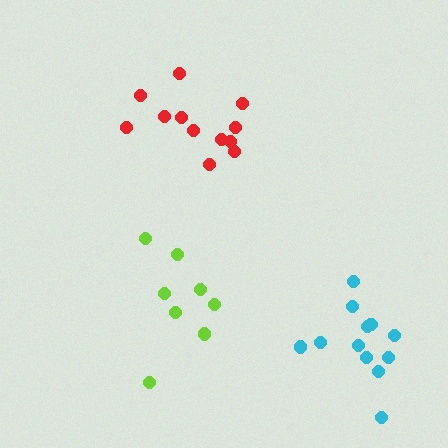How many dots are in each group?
Group 1: 8 dots, Group 2: 12 dots, Group 3: 12 dots (32 total).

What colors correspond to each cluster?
The clusters are colored: lime, cyan, red.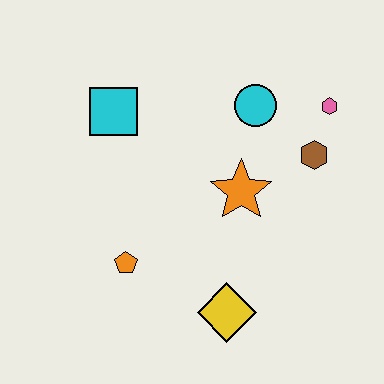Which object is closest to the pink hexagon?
The brown hexagon is closest to the pink hexagon.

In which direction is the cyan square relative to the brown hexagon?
The cyan square is to the left of the brown hexagon.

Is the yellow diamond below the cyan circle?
Yes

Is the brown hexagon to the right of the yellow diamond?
Yes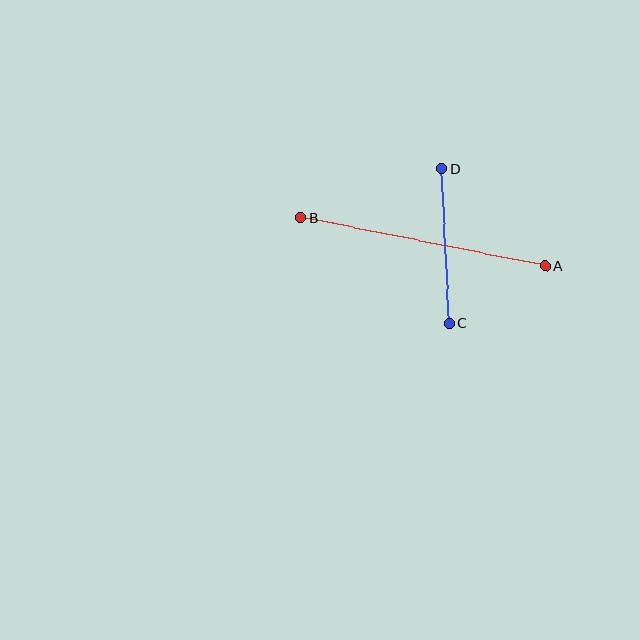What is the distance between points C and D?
The distance is approximately 155 pixels.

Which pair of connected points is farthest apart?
Points A and B are farthest apart.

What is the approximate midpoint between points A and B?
The midpoint is at approximately (423, 242) pixels.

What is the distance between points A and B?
The distance is approximately 250 pixels.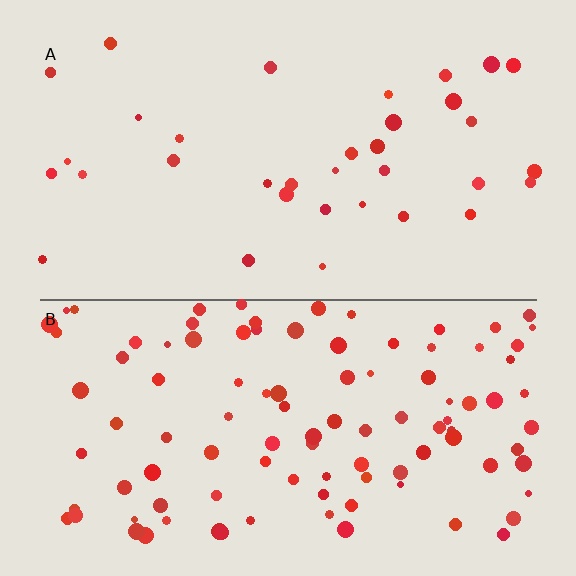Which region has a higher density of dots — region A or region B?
B (the bottom).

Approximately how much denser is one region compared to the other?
Approximately 3.0× — region B over region A.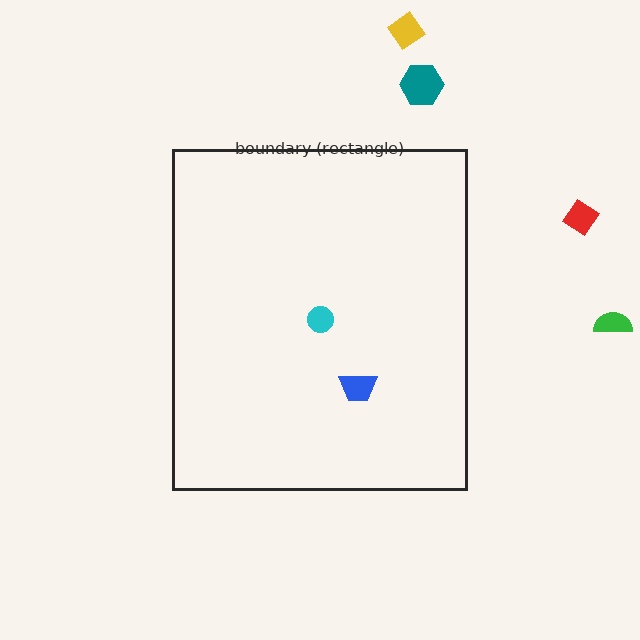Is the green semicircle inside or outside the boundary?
Outside.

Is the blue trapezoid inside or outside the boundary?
Inside.